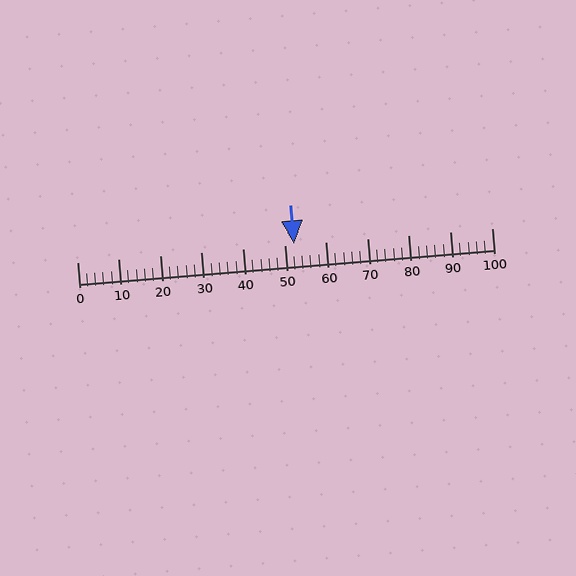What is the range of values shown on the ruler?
The ruler shows values from 0 to 100.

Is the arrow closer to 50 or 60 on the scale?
The arrow is closer to 50.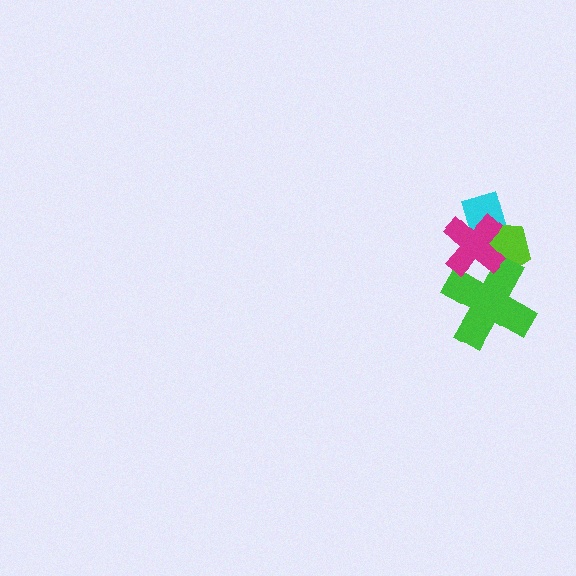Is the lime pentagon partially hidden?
Yes, it is partially covered by another shape.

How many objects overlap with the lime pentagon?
3 objects overlap with the lime pentagon.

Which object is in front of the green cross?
The magenta cross is in front of the green cross.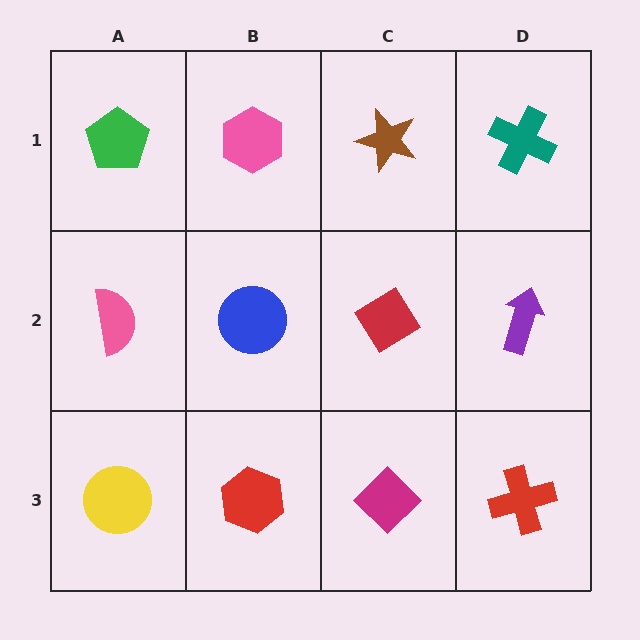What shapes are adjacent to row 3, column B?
A blue circle (row 2, column B), a yellow circle (row 3, column A), a magenta diamond (row 3, column C).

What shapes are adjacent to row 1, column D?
A purple arrow (row 2, column D), a brown star (row 1, column C).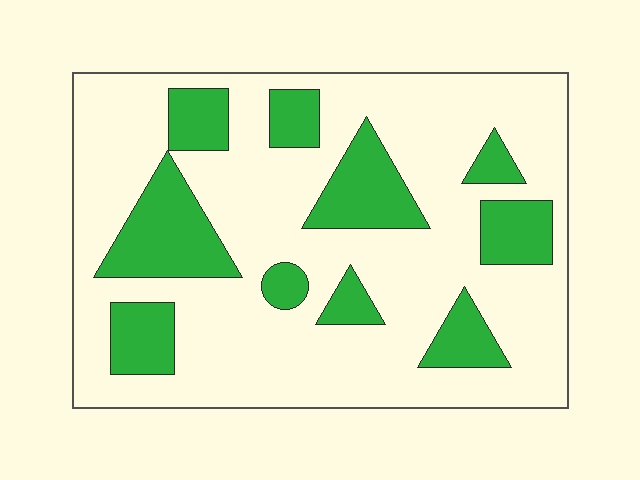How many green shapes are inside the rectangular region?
10.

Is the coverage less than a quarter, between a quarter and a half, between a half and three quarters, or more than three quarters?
Between a quarter and a half.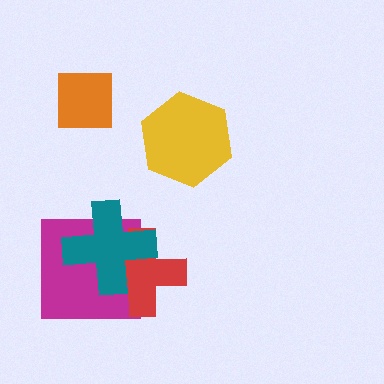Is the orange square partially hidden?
No, no other shape covers it.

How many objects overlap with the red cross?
2 objects overlap with the red cross.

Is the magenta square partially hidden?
Yes, it is partially covered by another shape.